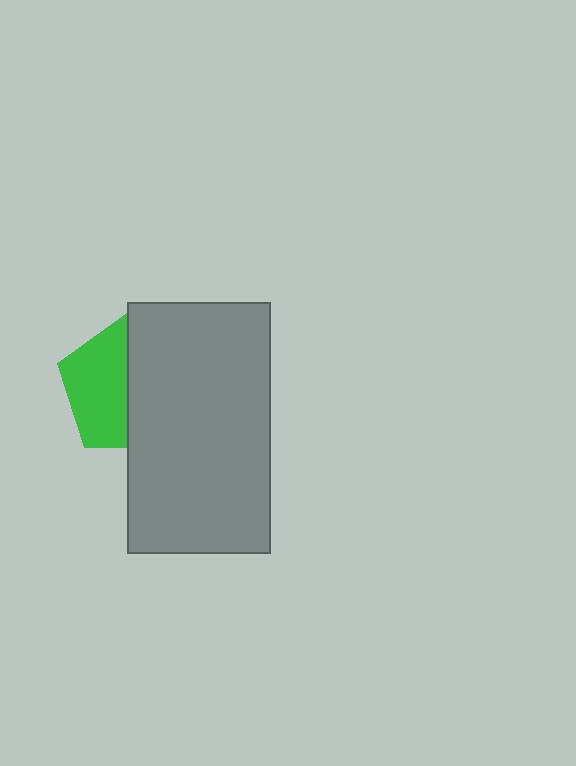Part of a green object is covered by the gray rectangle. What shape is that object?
It is a pentagon.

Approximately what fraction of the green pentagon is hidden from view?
Roughly 52% of the green pentagon is hidden behind the gray rectangle.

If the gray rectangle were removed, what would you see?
You would see the complete green pentagon.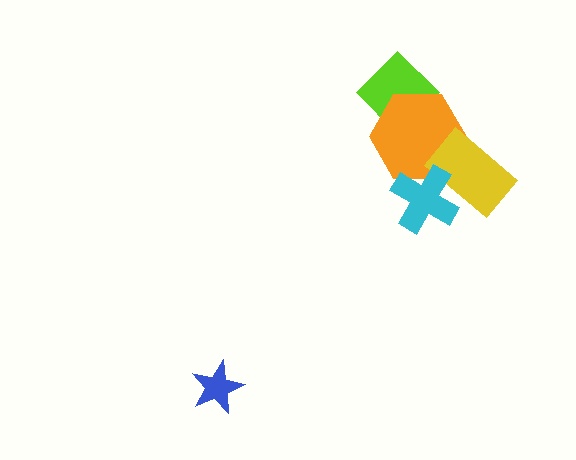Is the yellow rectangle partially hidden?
Yes, it is partially covered by another shape.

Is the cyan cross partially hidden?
No, no other shape covers it.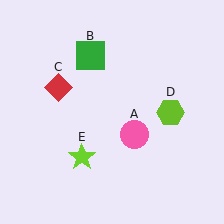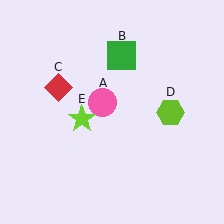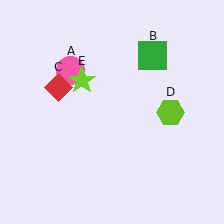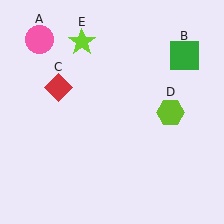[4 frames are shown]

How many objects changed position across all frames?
3 objects changed position: pink circle (object A), green square (object B), lime star (object E).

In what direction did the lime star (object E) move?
The lime star (object E) moved up.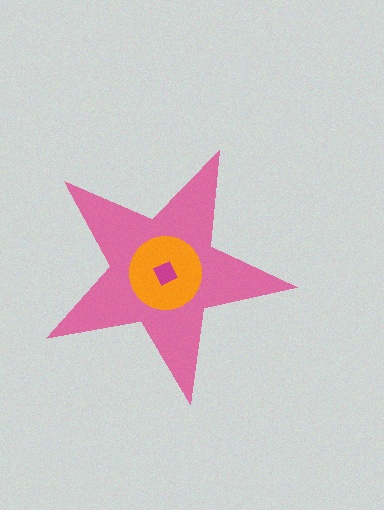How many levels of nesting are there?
3.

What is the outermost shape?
The pink star.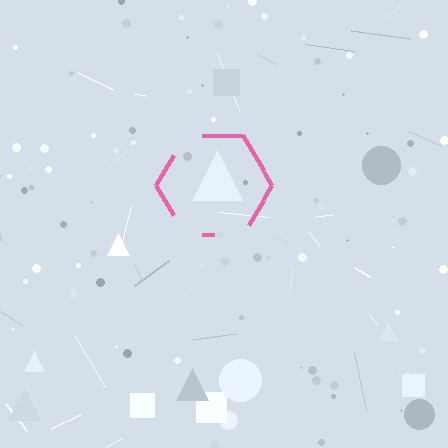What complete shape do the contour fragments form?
The contour fragments form a hexagon.